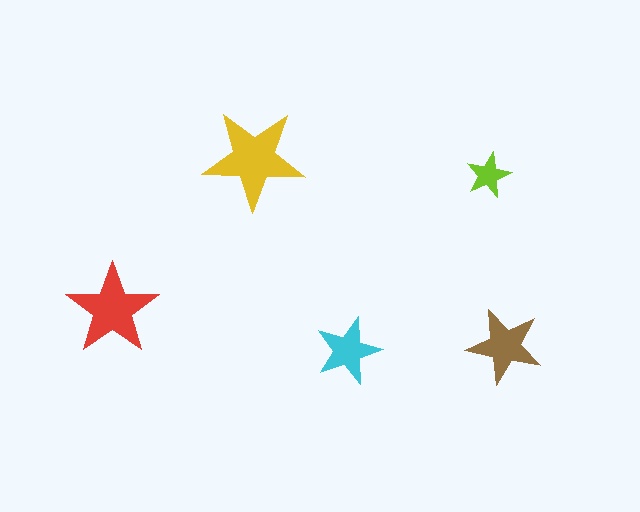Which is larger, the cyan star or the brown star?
The brown one.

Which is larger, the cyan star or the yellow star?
The yellow one.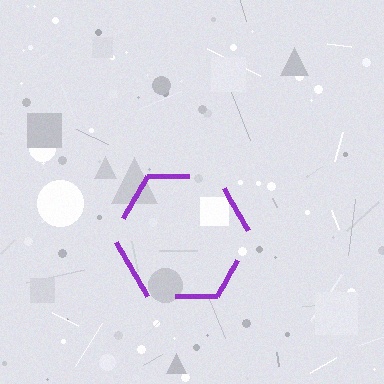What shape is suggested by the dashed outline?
The dashed outline suggests a hexagon.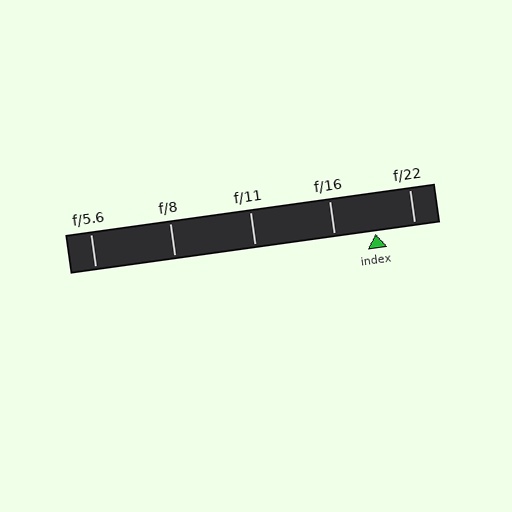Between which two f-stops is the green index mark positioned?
The index mark is between f/16 and f/22.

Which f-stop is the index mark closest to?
The index mark is closest to f/22.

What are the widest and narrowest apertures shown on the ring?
The widest aperture shown is f/5.6 and the narrowest is f/22.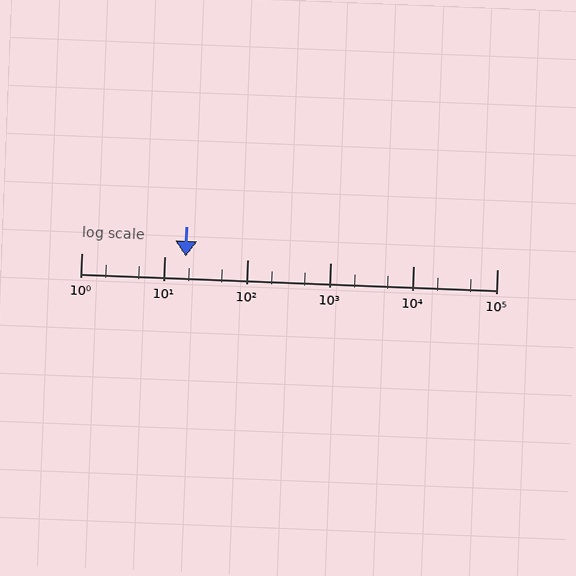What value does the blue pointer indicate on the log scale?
The pointer indicates approximately 18.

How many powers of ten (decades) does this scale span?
The scale spans 5 decades, from 1 to 100000.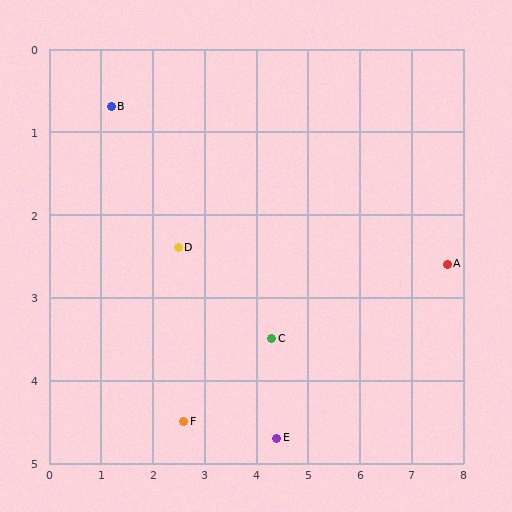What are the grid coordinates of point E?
Point E is at approximately (4.4, 4.7).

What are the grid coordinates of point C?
Point C is at approximately (4.3, 3.5).